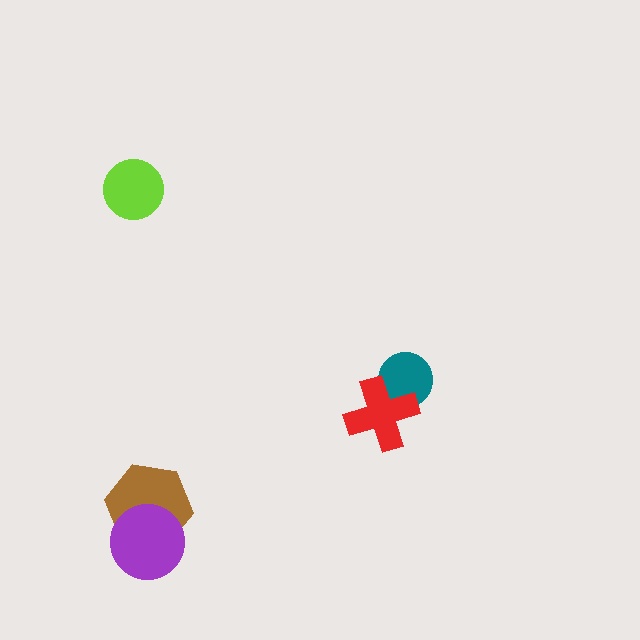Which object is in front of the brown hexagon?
The purple circle is in front of the brown hexagon.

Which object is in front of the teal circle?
The red cross is in front of the teal circle.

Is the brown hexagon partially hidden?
Yes, it is partially covered by another shape.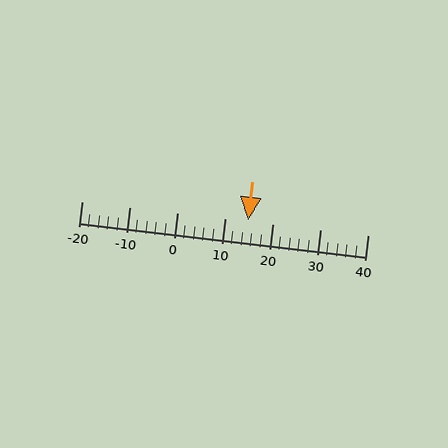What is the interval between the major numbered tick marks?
The major tick marks are spaced 10 units apart.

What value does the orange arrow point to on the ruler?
The orange arrow points to approximately 15.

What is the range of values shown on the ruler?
The ruler shows values from -20 to 40.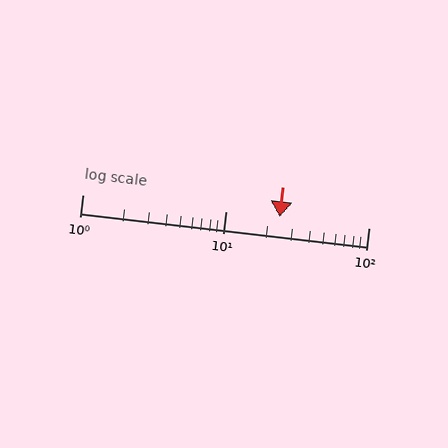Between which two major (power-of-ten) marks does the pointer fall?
The pointer is between 10 and 100.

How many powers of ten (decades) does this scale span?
The scale spans 2 decades, from 1 to 100.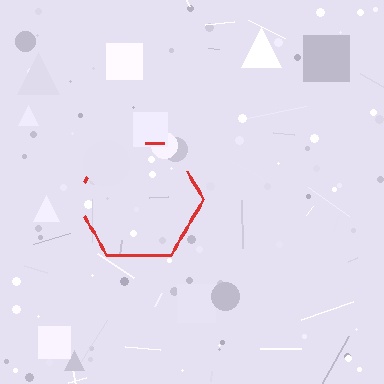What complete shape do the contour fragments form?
The contour fragments form a hexagon.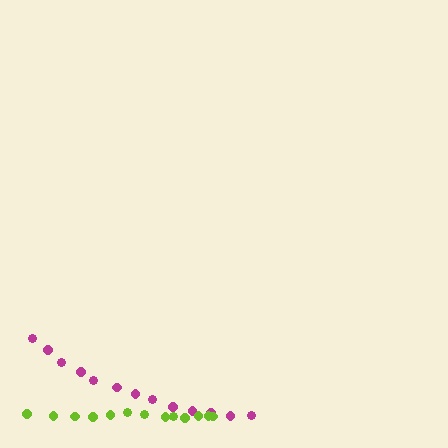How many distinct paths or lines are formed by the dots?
There are 2 distinct paths.